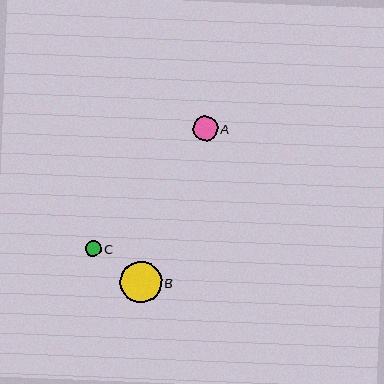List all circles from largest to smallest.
From largest to smallest: B, A, C.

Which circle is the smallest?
Circle C is the smallest with a size of approximately 16 pixels.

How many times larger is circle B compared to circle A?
Circle B is approximately 1.7 times the size of circle A.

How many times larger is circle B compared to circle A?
Circle B is approximately 1.7 times the size of circle A.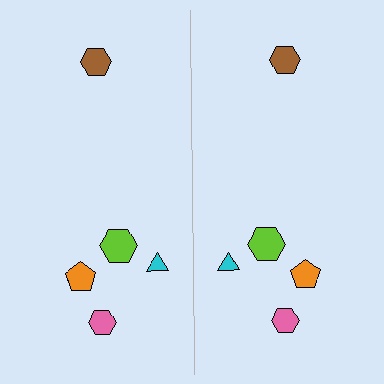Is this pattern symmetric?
Yes, this pattern has bilateral (reflection) symmetry.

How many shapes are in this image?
There are 10 shapes in this image.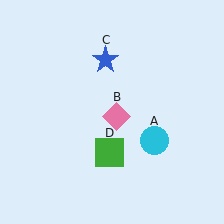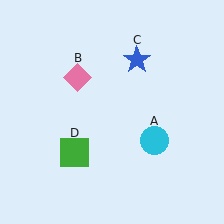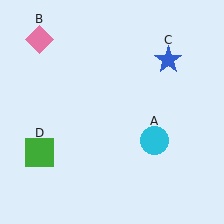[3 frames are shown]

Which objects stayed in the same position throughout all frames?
Cyan circle (object A) remained stationary.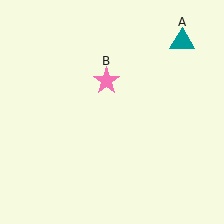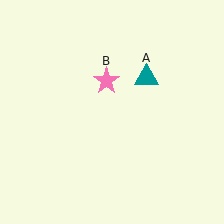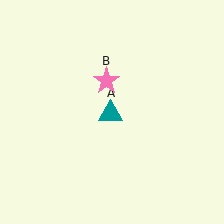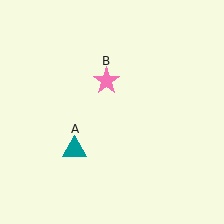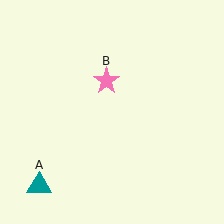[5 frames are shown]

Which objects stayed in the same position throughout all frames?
Pink star (object B) remained stationary.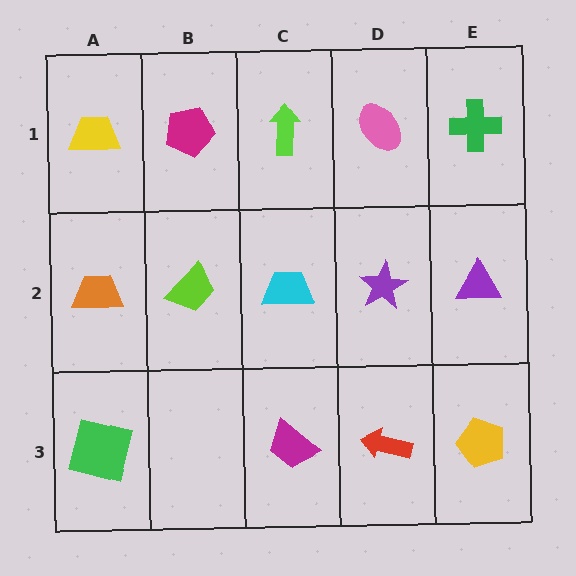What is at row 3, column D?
A red arrow.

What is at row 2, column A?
An orange trapezoid.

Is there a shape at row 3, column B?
No, that cell is empty.